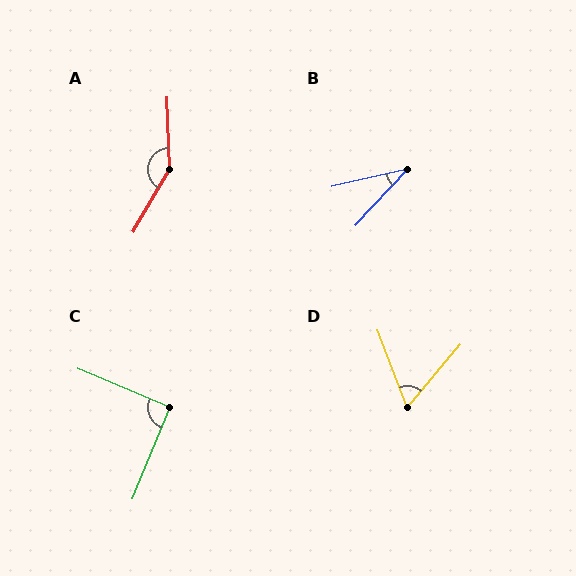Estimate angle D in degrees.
Approximately 61 degrees.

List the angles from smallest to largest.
B (34°), D (61°), C (91°), A (148°).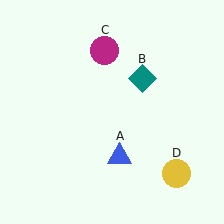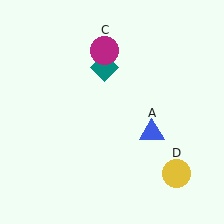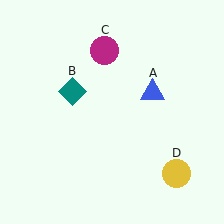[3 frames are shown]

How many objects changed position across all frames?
2 objects changed position: blue triangle (object A), teal diamond (object B).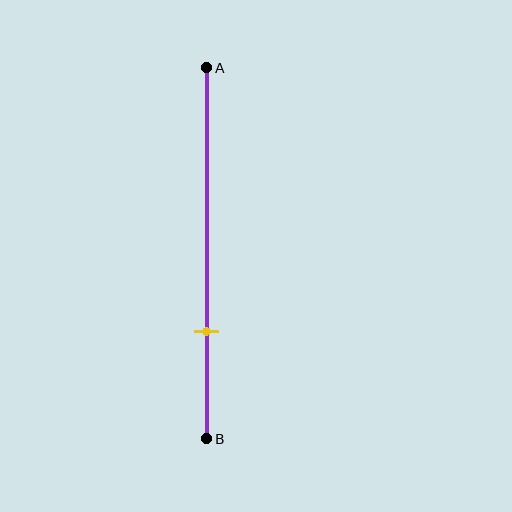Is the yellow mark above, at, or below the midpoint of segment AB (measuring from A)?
The yellow mark is below the midpoint of segment AB.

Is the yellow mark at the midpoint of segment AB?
No, the mark is at about 70% from A, not at the 50% midpoint.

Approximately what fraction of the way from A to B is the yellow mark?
The yellow mark is approximately 70% of the way from A to B.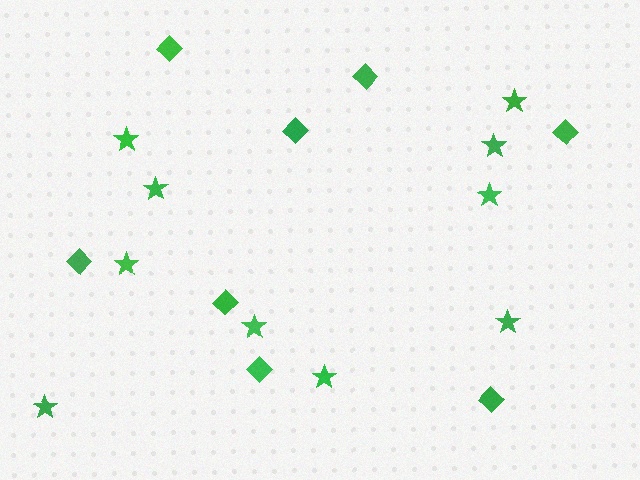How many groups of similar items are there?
There are 2 groups: one group of diamonds (8) and one group of stars (10).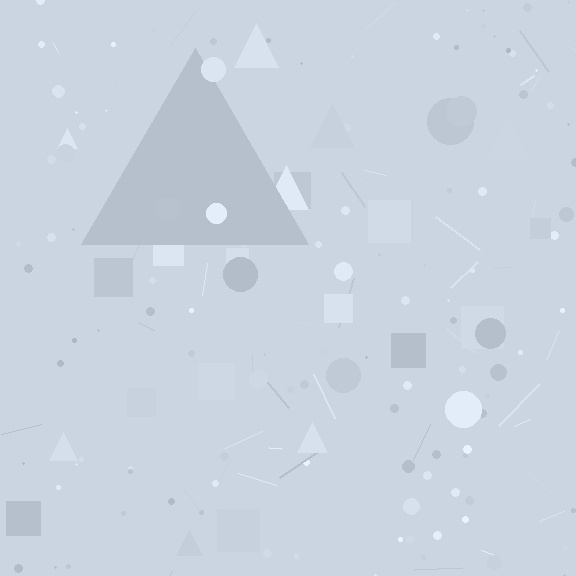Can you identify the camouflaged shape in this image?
The camouflaged shape is a triangle.